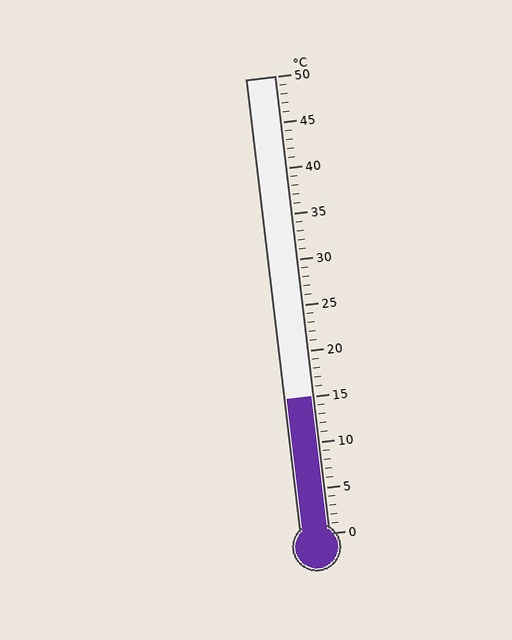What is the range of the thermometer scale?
The thermometer scale ranges from 0°C to 50°C.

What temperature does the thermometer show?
The thermometer shows approximately 15°C.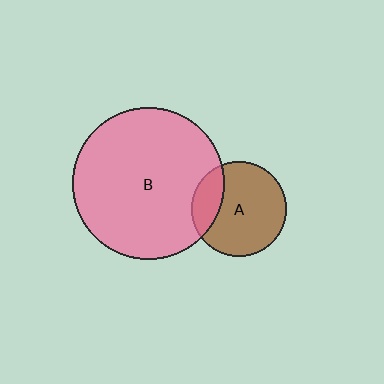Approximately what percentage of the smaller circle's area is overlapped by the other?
Approximately 20%.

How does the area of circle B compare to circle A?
Approximately 2.6 times.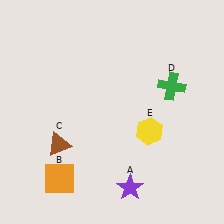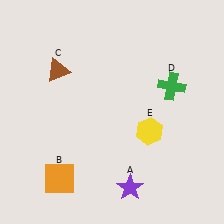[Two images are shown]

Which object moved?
The brown triangle (C) moved up.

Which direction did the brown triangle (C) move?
The brown triangle (C) moved up.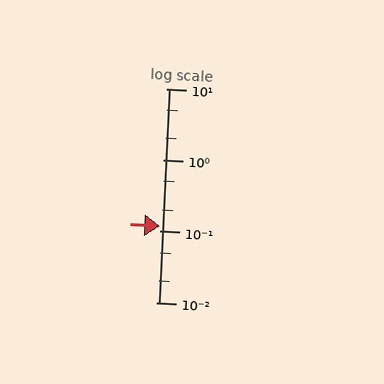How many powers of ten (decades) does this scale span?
The scale spans 3 decades, from 0.01 to 10.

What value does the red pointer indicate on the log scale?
The pointer indicates approximately 0.12.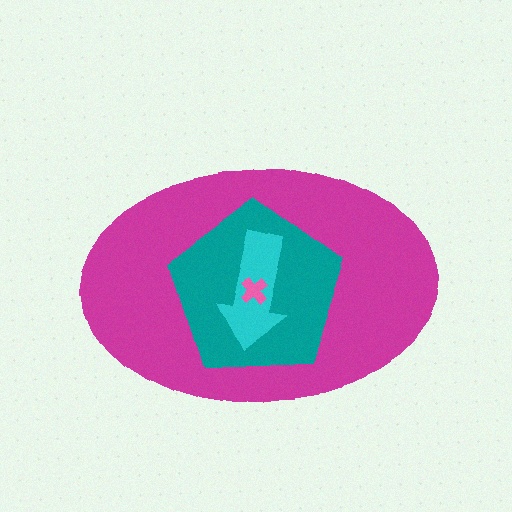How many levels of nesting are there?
4.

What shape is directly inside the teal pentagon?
The cyan arrow.